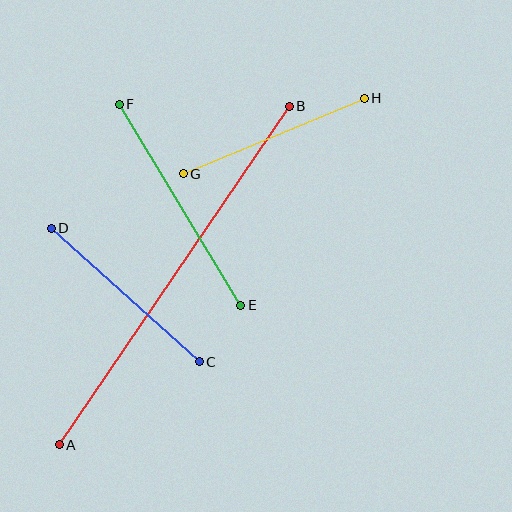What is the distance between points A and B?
The distance is approximately 409 pixels.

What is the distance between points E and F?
The distance is approximately 235 pixels.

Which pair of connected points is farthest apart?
Points A and B are farthest apart.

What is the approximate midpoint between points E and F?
The midpoint is at approximately (180, 205) pixels.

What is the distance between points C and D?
The distance is approximately 199 pixels.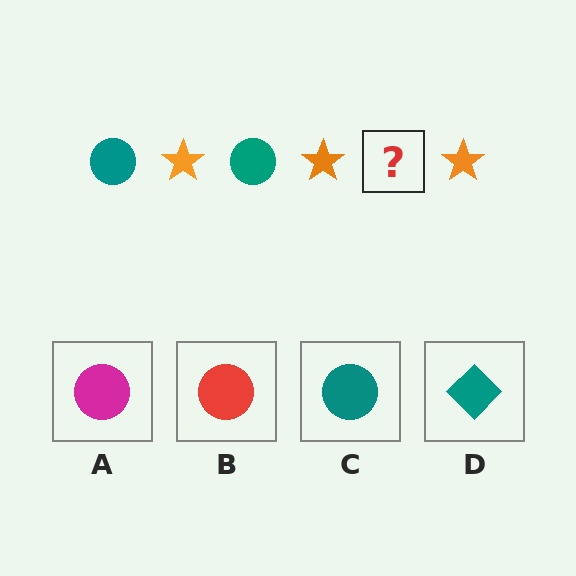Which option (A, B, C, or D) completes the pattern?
C.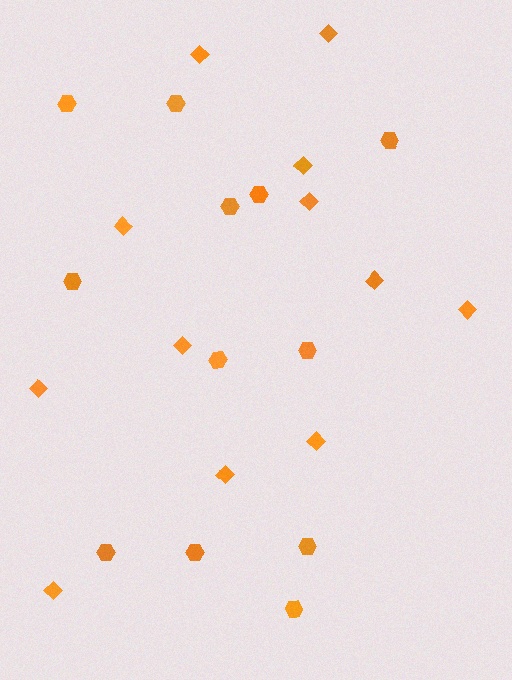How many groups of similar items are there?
There are 2 groups: one group of diamonds (12) and one group of hexagons (12).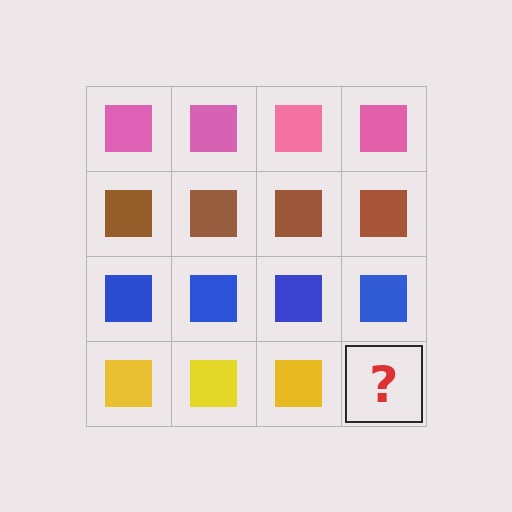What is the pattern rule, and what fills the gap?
The rule is that each row has a consistent color. The gap should be filled with a yellow square.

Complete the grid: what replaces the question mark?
The question mark should be replaced with a yellow square.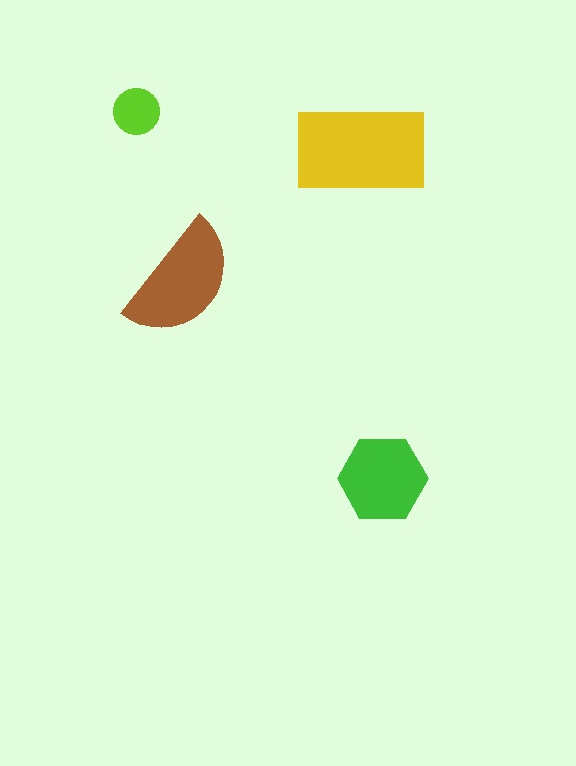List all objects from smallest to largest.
The lime circle, the green hexagon, the brown semicircle, the yellow rectangle.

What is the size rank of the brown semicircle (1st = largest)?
2nd.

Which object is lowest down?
The green hexagon is bottommost.